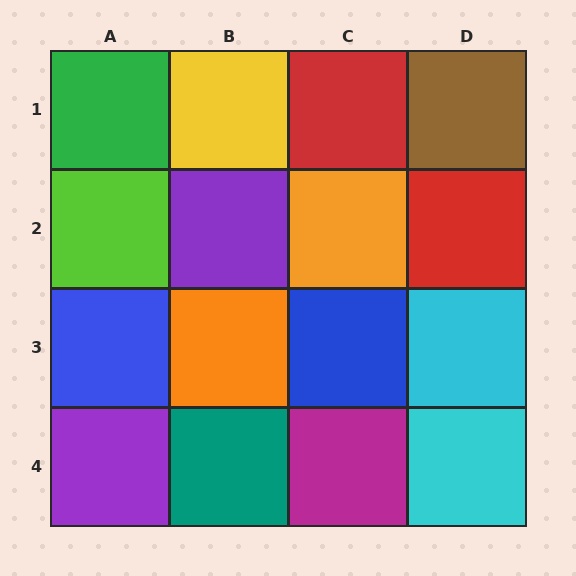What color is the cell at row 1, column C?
Red.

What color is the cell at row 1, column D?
Brown.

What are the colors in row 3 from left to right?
Blue, orange, blue, cyan.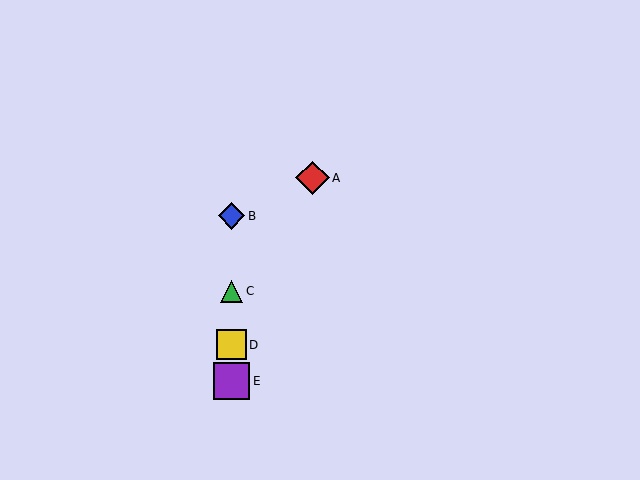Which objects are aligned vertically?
Objects B, C, D, E are aligned vertically.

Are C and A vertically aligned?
No, C is at x≈232 and A is at x≈313.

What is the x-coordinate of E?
Object E is at x≈232.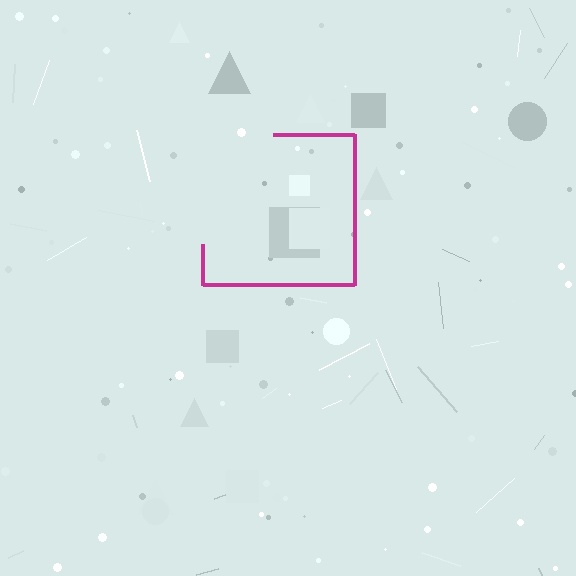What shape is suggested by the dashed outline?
The dashed outline suggests a square.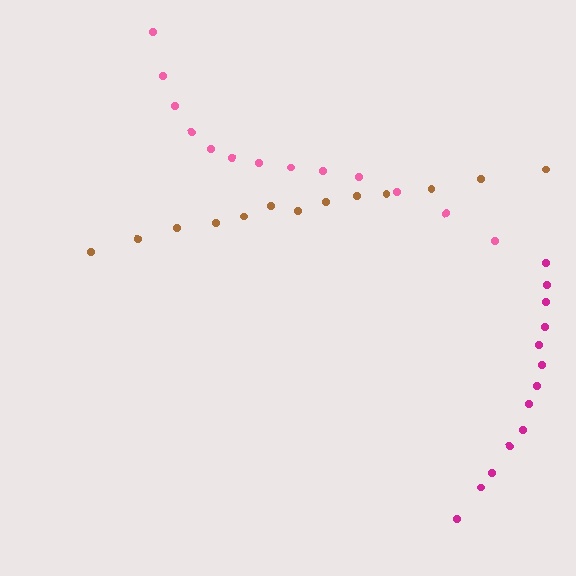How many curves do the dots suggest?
There are 3 distinct paths.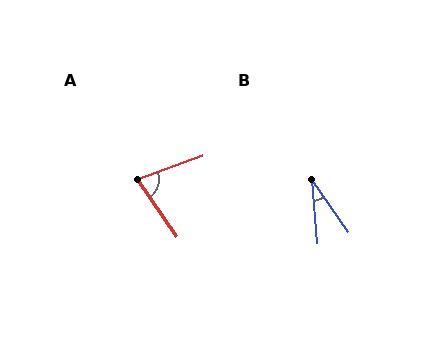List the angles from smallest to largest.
B (30°), A (75°).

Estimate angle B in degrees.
Approximately 30 degrees.